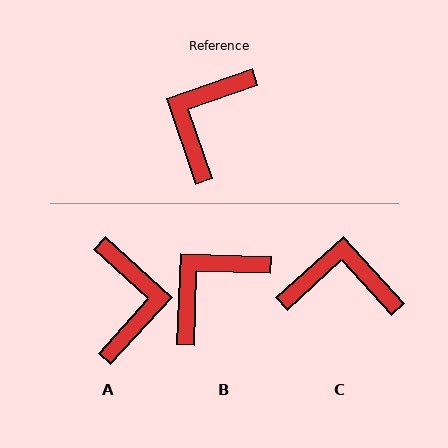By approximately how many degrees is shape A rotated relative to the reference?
Approximately 151 degrees clockwise.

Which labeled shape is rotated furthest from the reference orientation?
A, about 151 degrees away.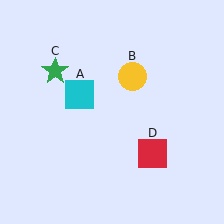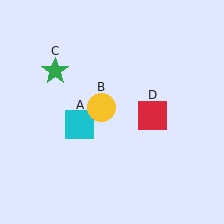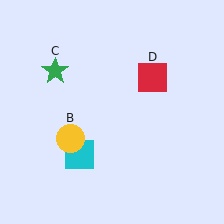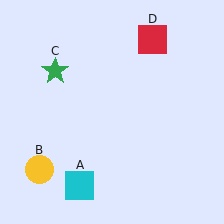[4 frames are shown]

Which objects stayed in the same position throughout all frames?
Green star (object C) remained stationary.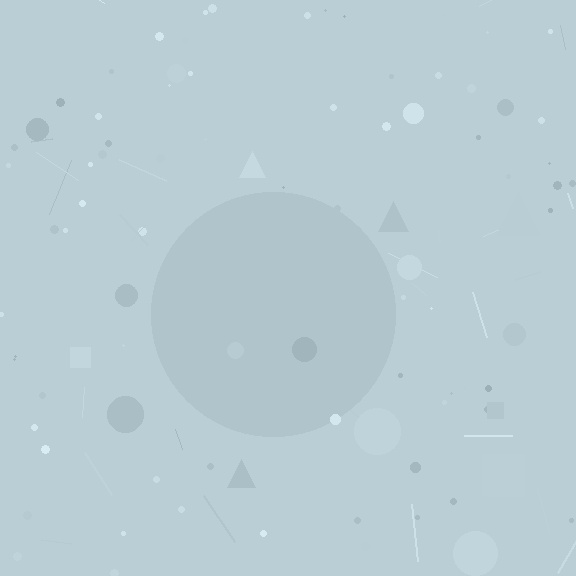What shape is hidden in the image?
A circle is hidden in the image.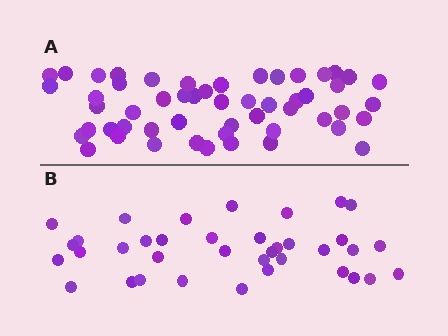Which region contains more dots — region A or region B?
Region A (the top region) has more dots.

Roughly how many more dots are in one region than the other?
Region A has approximately 15 more dots than region B.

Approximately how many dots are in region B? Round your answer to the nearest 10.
About 40 dots. (The exact count is 37, which rounds to 40.)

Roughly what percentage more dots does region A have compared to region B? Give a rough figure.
About 45% more.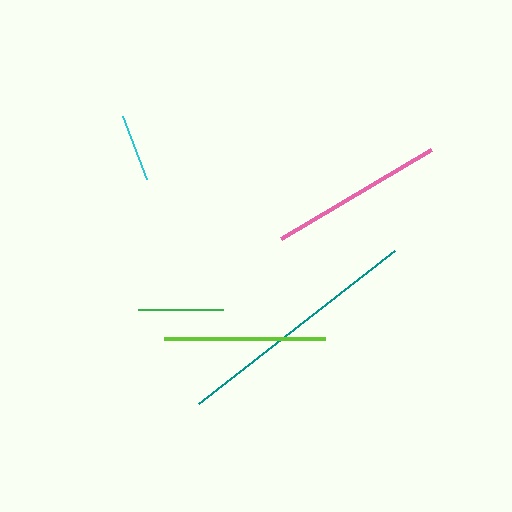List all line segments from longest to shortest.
From longest to shortest: teal, pink, lime, green, cyan.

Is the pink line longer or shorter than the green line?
The pink line is longer than the green line.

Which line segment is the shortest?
The cyan line is the shortest at approximately 67 pixels.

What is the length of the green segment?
The green segment is approximately 85 pixels long.